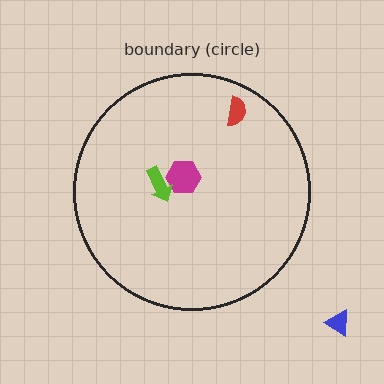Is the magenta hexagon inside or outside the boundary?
Inside.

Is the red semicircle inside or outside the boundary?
Inside.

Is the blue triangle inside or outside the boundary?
Outside.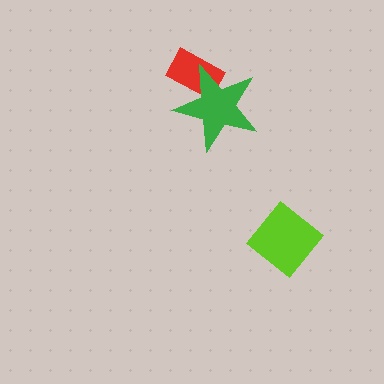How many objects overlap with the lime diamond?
0 objects overlap with the lime diamond.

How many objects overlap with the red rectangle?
1 object overlaps with the red rectangle.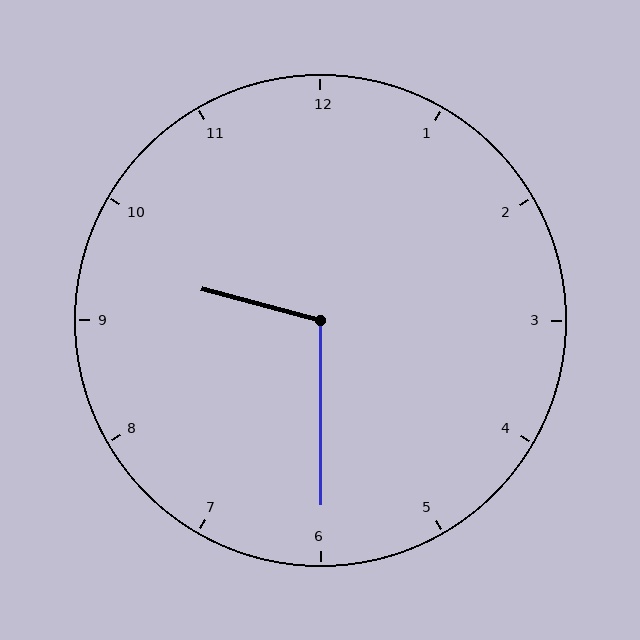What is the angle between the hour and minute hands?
Approximately 105 degrees.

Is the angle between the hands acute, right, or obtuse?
It is obtuse.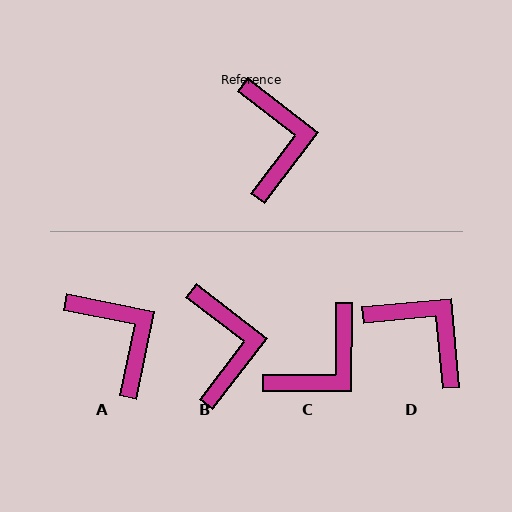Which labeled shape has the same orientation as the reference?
B.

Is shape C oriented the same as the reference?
No, it is off by about 53 degrees.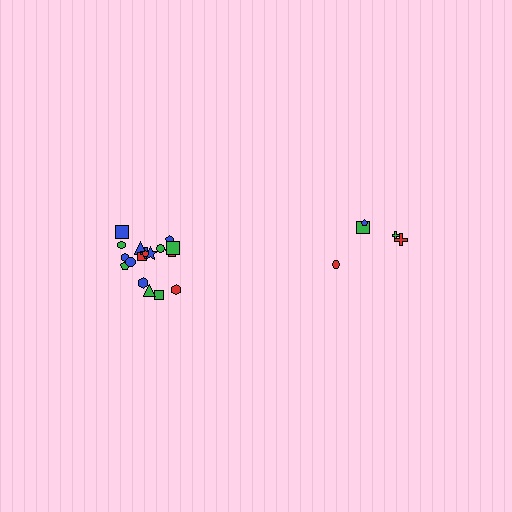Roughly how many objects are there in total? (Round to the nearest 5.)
Roughly 25 objects in total.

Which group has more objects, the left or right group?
The left group.